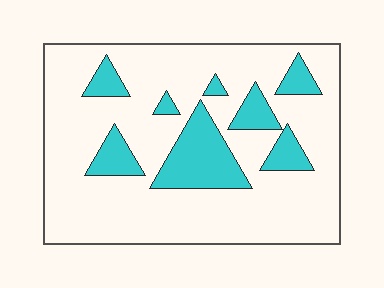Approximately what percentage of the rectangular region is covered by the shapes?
Approximately 20%.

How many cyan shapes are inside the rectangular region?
8.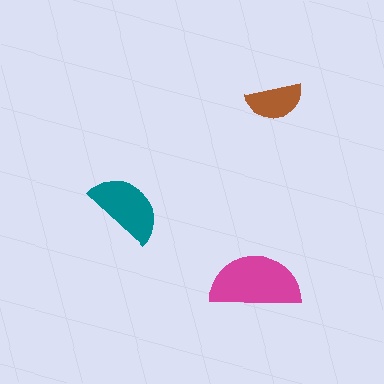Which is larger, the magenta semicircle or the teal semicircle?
The magenta one.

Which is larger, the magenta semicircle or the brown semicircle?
The magenta one.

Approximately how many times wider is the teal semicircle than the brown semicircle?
About 1.5 times wider.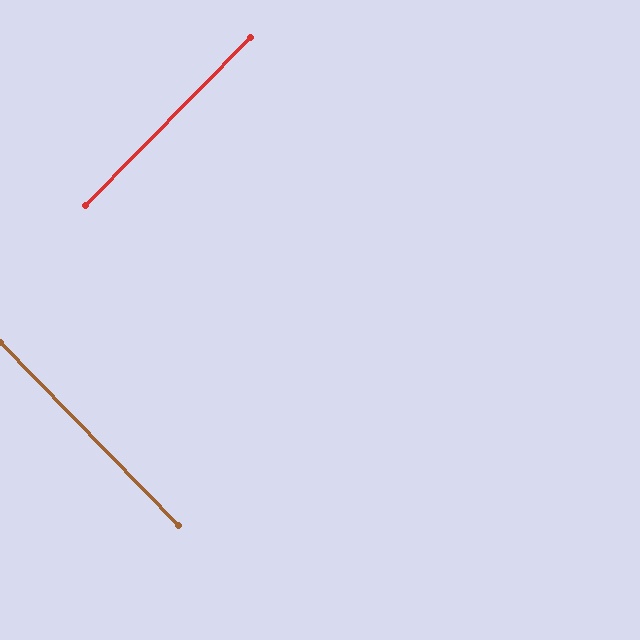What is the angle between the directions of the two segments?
Approximately 89 degrees.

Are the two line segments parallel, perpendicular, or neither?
Perpendicular — they meet at approximately 89°.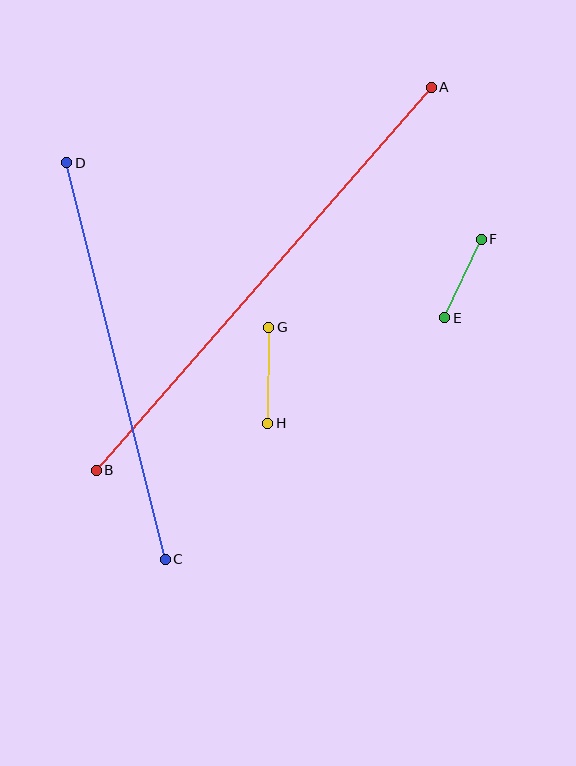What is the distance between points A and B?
The distance is approximately 508 pixels.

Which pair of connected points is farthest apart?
Points A and B are farthest apart.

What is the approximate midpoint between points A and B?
The midpoint is at approximately (264, 279) pixels.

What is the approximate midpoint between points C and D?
The midpoint is at approximately (116, 361) pixels.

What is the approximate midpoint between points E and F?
The midpoint is at approximately (463, 278) pixels.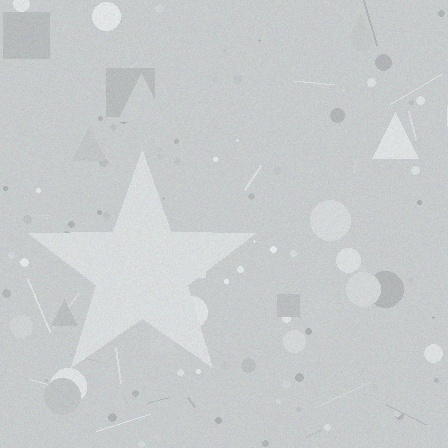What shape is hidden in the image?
A star is hidden in the image.